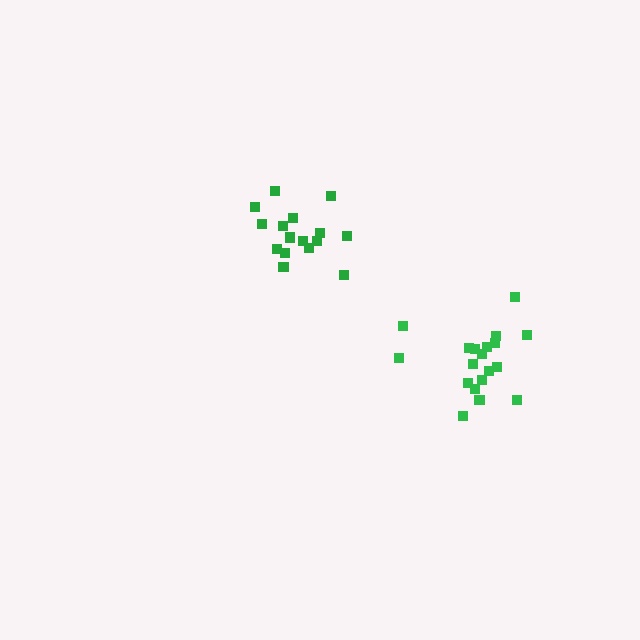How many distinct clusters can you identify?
There are 2 distinct clusters.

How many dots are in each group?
Group 1: 19 dots, Group 2: 16 dots (35 total).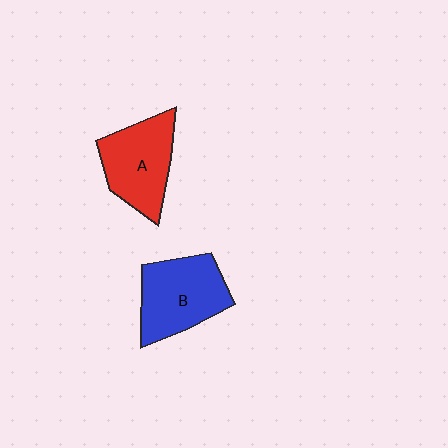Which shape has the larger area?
Shape B (blue).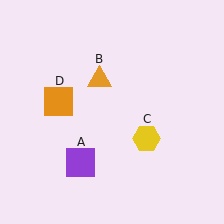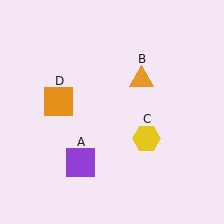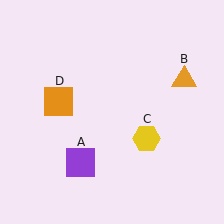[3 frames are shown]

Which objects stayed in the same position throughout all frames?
Purple square (object A) and yellow hexagon (object C) and orange square (object D) remained stationary.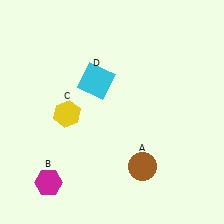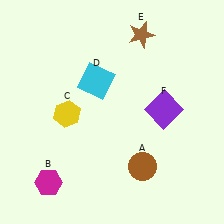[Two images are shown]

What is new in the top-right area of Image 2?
A purple square (F) was added in the top-right area of Image 2.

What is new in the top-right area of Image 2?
A brown star (E) was added in the top-right area of Image 2.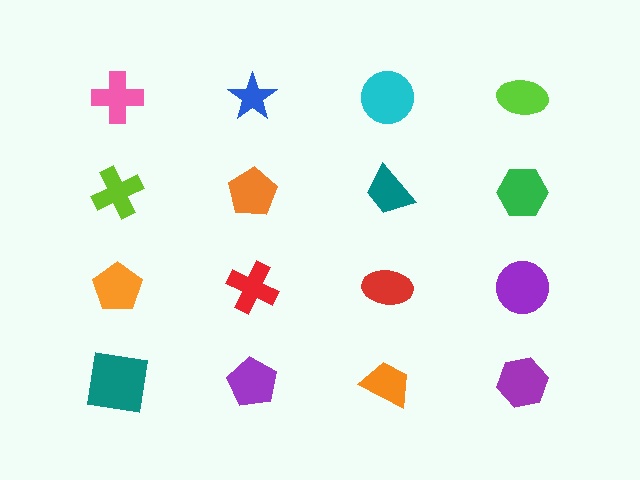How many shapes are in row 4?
4 shapes.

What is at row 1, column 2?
A blue star.